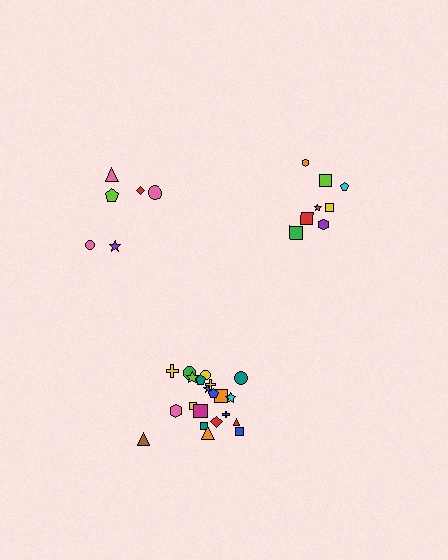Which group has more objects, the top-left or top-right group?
The top-right group.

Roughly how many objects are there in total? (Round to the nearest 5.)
Roughly 35 objects in total.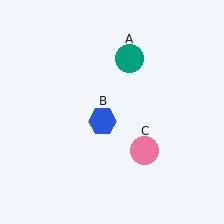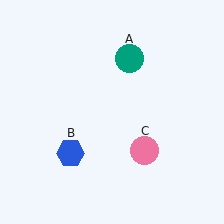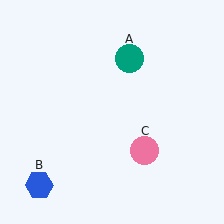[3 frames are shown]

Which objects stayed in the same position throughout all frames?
Teal circle (object A) and pink circle (object C) remained stationary.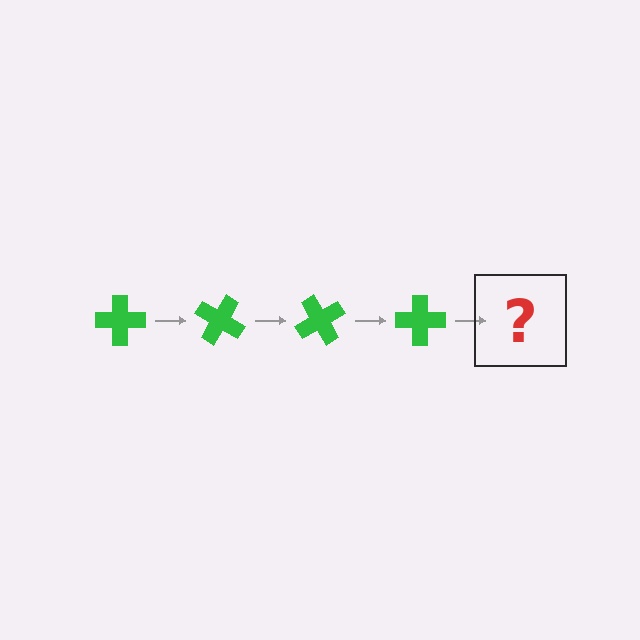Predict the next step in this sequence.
The next step is a green cross rotated 120 degrees.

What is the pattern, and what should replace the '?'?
The pattern is that the cross rotates 30 degrees each step. The '?' should be a green cross rotated 120 degrees.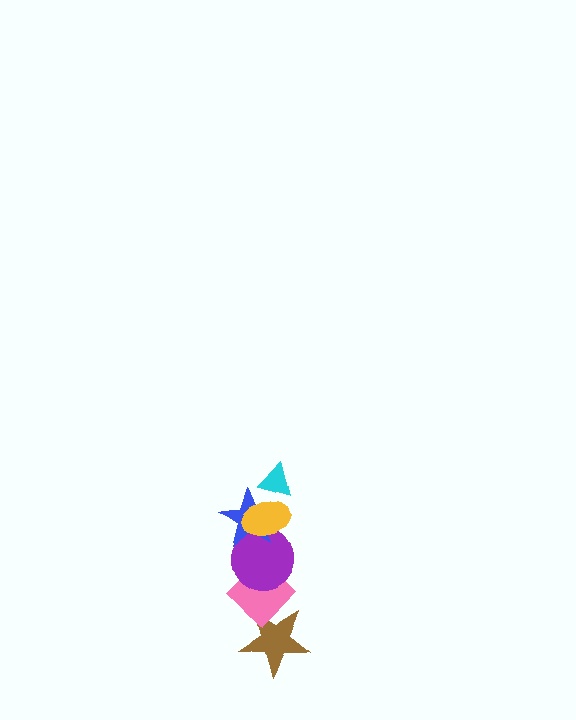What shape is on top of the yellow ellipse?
The cyan triangle is on top of the yellow ellipse.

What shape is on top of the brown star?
The pink diamond is on top of the brown star.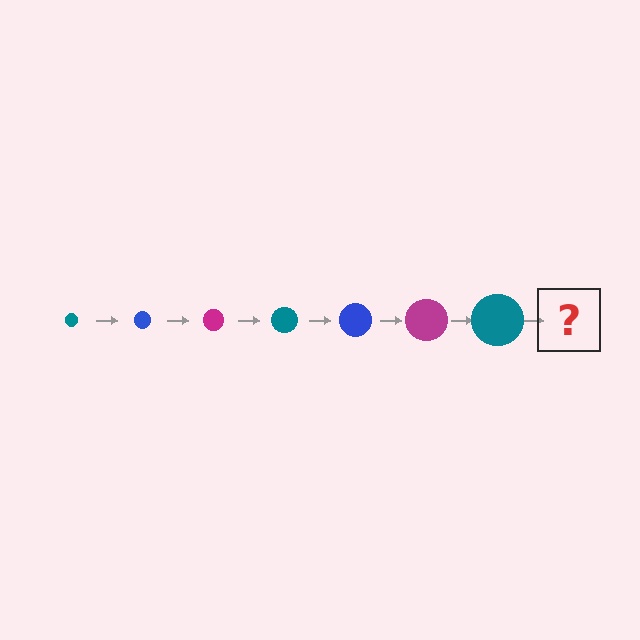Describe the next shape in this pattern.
It should be a blue circle, larger than the previous one.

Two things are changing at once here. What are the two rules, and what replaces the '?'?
The two rules are that the circle grows larger each step and the color cycles through teal, blue, and magenta. The '?' should be a blue circle, larger than the previous one.